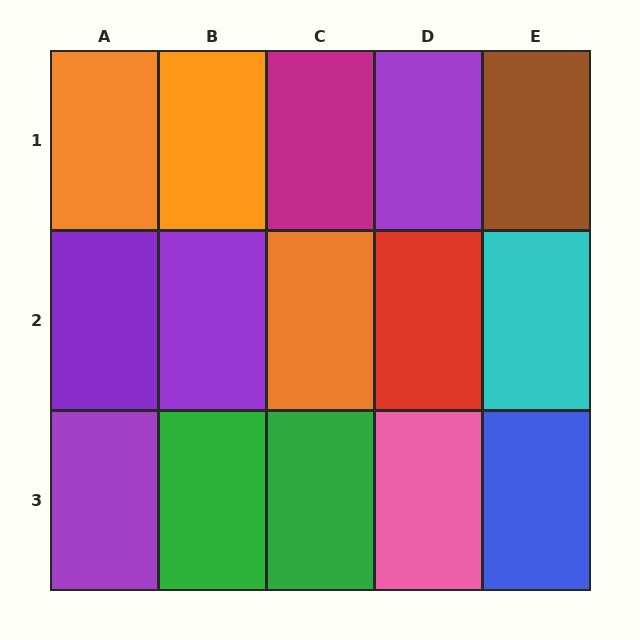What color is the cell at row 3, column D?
Pink.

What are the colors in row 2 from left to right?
Purple, purple, orange, red, cyan.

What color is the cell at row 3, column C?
Green.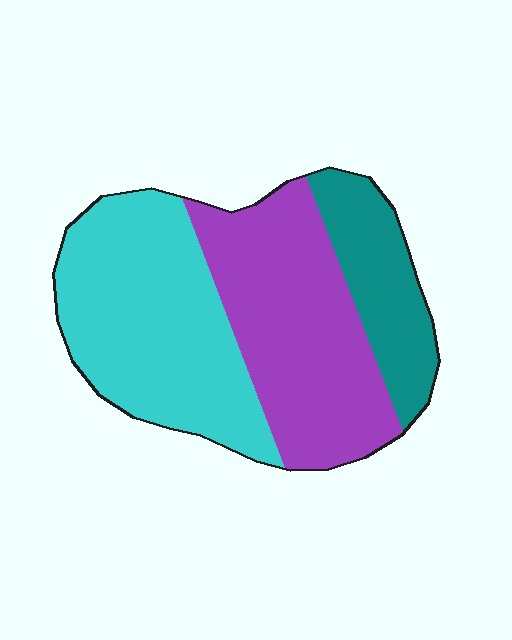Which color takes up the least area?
Teal, at roughly 20%.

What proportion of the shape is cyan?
Cyan takes up between a quarter and a half of the shape.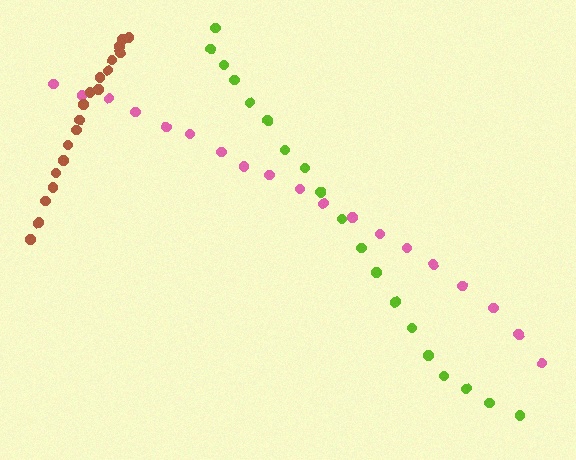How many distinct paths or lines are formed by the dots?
There are 3 distinct paths.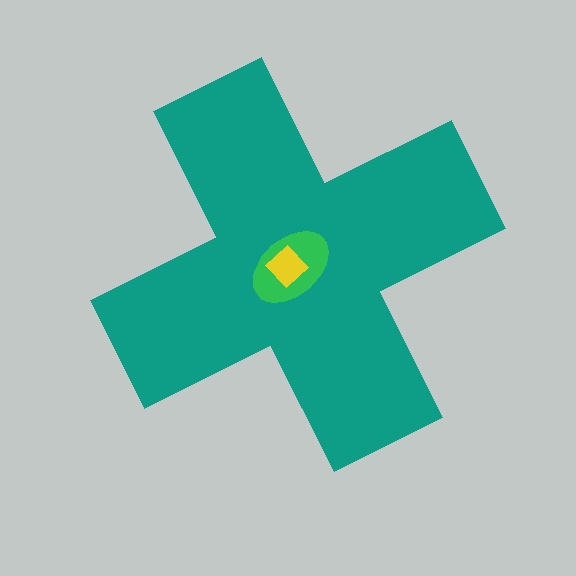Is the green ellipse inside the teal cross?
Yes.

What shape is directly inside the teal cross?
The green ellipse.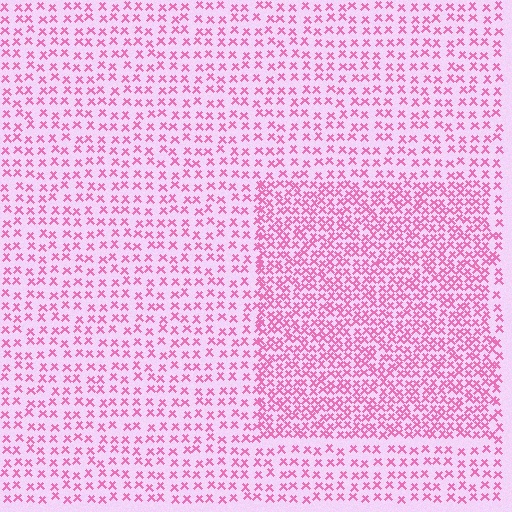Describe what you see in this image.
The image contains small pink elements arranged at two different densities. A rectangle-shaped region is visible where the elements are more densely packed than the surrounding area.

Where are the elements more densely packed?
The elements are more densely packed inside the rectangle boundary.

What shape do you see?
I see a rectangle.